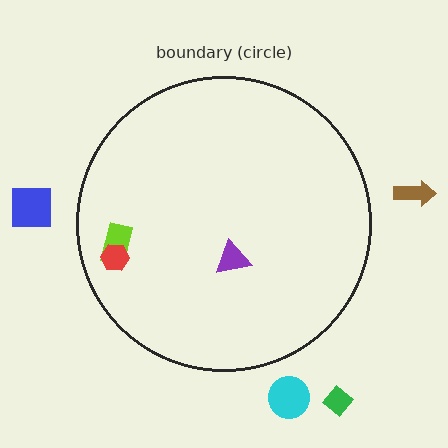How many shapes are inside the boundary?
3 inside, 4 outside.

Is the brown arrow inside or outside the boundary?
Outside.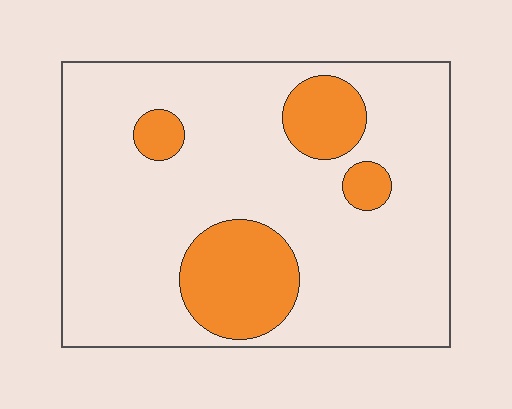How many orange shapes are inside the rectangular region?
4.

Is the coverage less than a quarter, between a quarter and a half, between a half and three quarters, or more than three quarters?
Less than a quarter.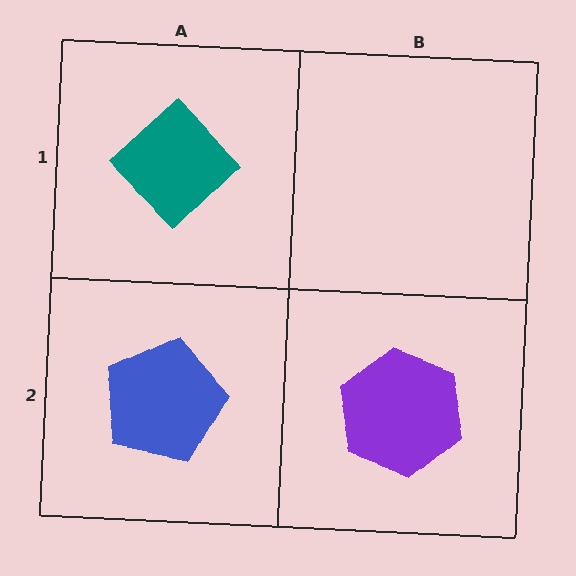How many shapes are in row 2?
2 shapes.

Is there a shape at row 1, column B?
No, that cell is empty.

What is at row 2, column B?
A purple hexagon.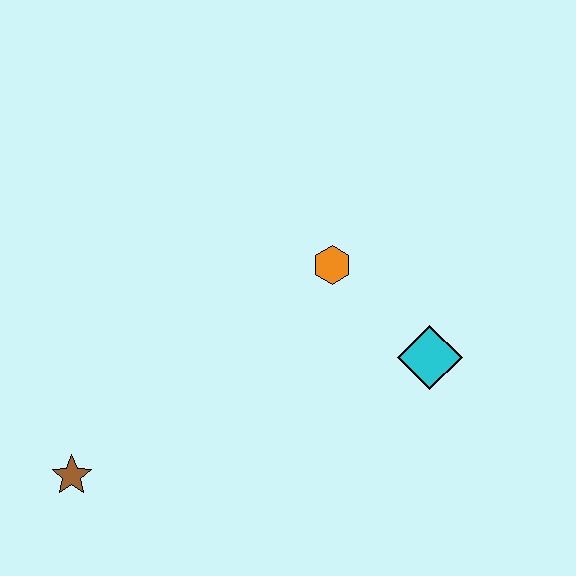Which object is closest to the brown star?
The orange hexagon is closest to the brown star.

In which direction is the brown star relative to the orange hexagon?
The brown star is to the left of the orange hexagon.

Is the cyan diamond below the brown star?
No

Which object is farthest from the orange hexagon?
The brown star is farthest from the orange hexagon.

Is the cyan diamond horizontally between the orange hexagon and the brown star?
No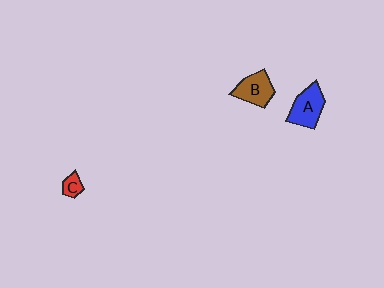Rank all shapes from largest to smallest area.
From largest to smallest: A (blue), B (brown), C (red).